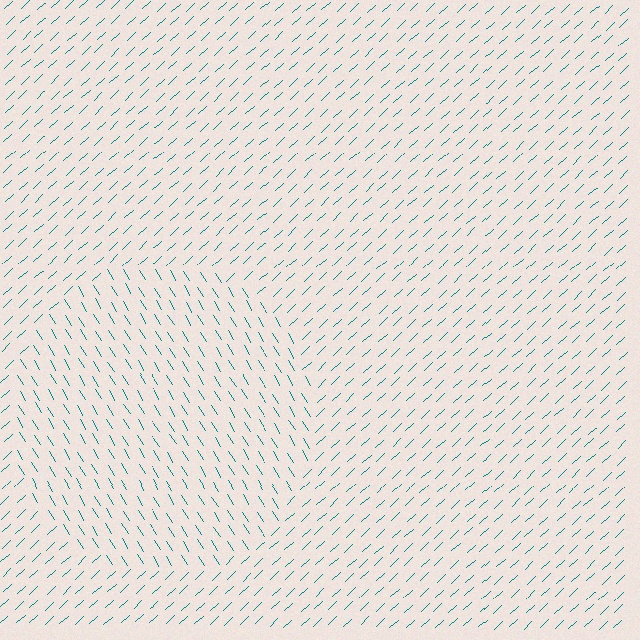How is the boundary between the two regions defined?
The boundary is defined purely by a change in line orientation (approximately 79 degrees difference). All lines are the same color and thickness.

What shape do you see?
I see a circle.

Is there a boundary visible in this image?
Yes, there is a texture boundary formed by a change in line orientation.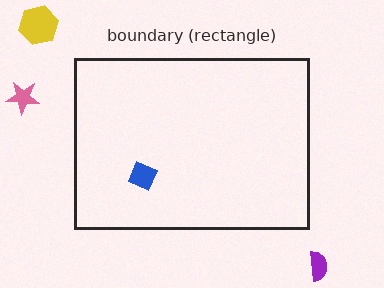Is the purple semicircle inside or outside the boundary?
Outside.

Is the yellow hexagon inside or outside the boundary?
Outside.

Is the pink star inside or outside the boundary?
Outside.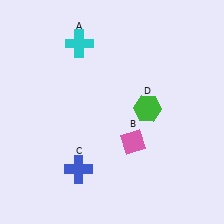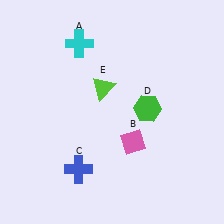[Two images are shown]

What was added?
A lime triangle (E) was added in Image 2.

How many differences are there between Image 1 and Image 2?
There is 1 difference between the two images.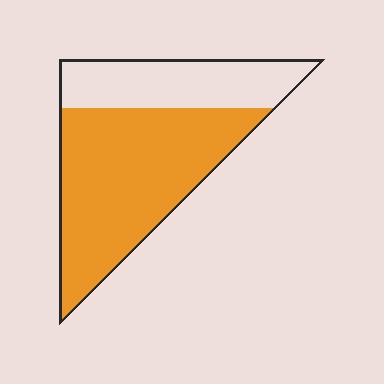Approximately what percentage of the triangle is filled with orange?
Approximately 65%.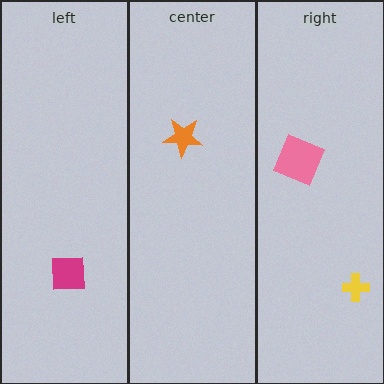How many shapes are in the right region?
2.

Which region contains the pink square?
The right region.